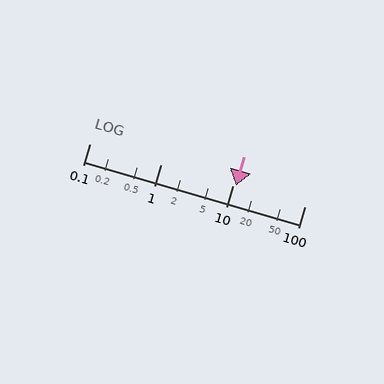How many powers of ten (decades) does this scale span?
The scale spans 3 decades, from 0.1 to 100.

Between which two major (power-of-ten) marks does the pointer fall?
The pointer is between 10 and 100.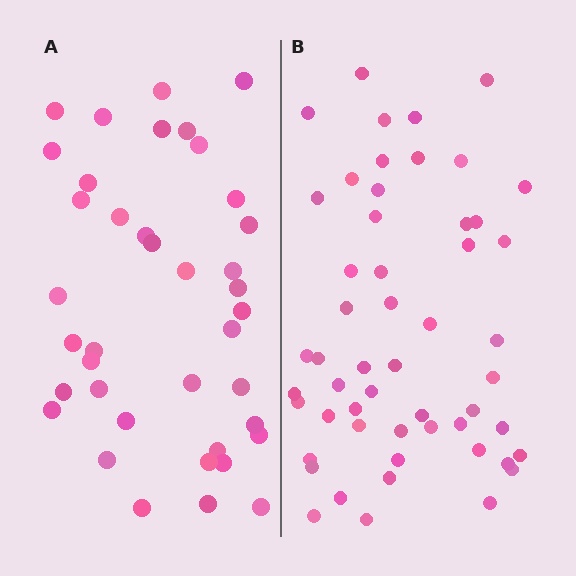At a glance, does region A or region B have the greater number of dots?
Region B (the right region) has more dots.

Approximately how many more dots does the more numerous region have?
Region B has approximately 15 more dots than region A.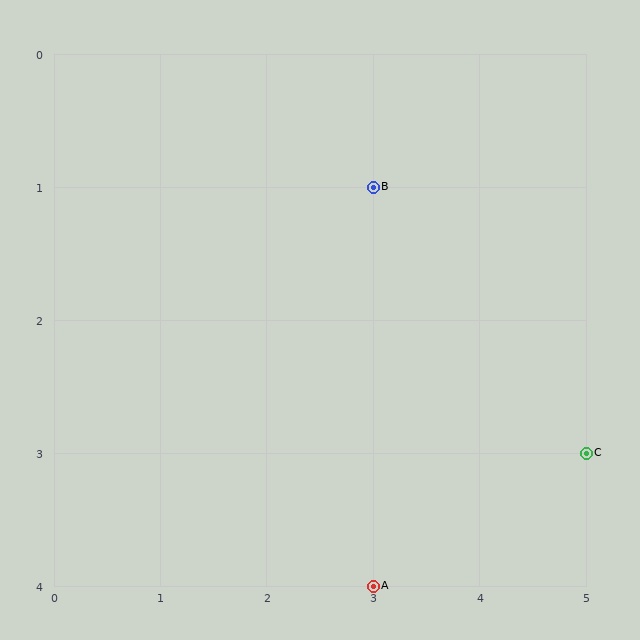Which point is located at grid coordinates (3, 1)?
Point B is at (3, 1).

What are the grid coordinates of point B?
Point B is at grid coordinates (3, 1).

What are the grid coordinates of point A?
Point A is at grid coordinates (3, 4).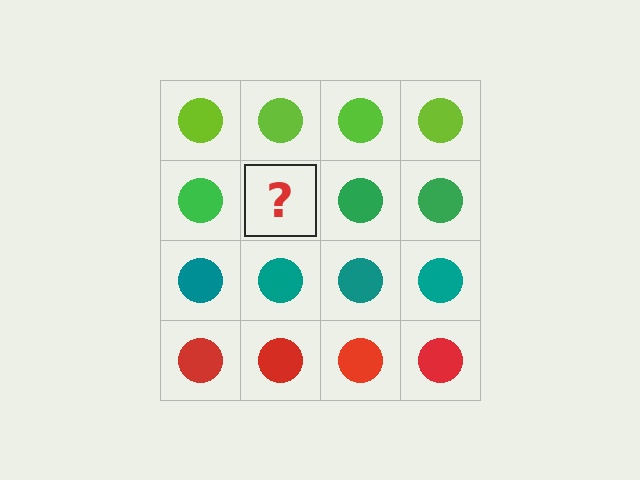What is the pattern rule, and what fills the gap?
The rule is that each row has a consistent color. The gap should be filled with a green circle.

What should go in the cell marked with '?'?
The missing cell should contain a green circle.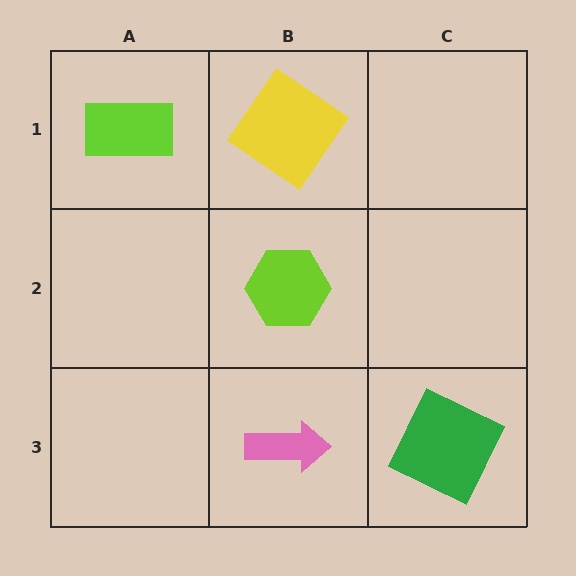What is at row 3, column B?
A pink arrow.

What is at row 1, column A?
A lime rectangle.